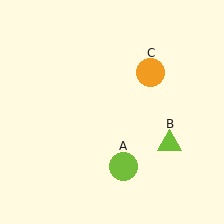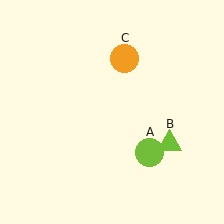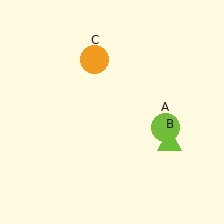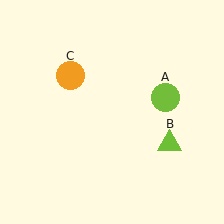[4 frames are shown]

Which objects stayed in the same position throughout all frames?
Lime triangle (object B) remained stationary.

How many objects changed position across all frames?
2 objects changed position: lime circle (object A), orange circle (object C).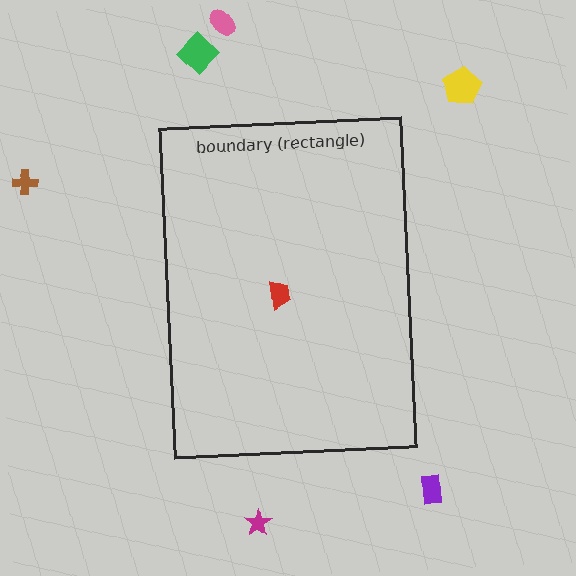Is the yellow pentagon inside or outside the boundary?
Outside.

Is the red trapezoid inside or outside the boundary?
Inside.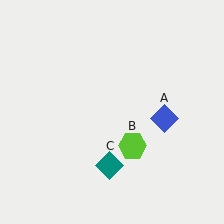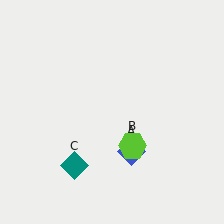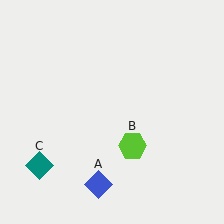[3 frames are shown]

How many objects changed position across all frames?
2 objects changed position: blue diamond (object A), teal diamond (object C).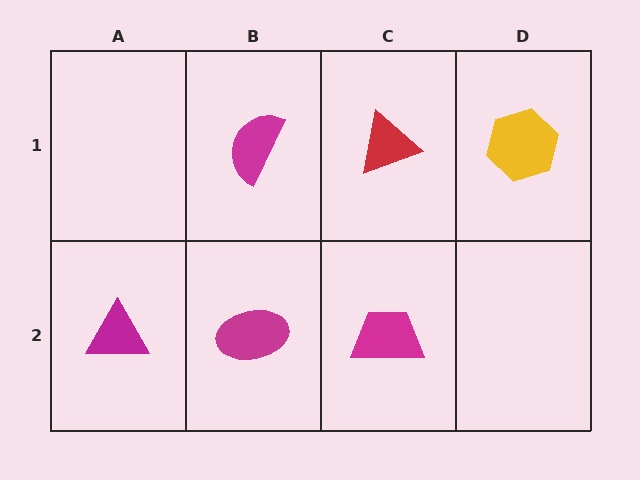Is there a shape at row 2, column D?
No, that cell is empty.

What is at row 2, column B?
A magenta ellipse.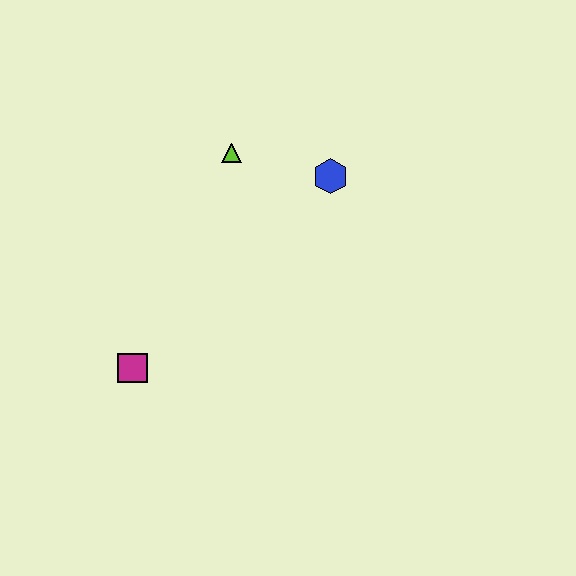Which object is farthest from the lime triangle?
The magenta square is farthest from the lime triangle.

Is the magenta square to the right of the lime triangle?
No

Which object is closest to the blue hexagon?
The lime triangle is closest to the blue hexagon.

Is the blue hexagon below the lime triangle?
Yes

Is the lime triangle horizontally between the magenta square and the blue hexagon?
Yes